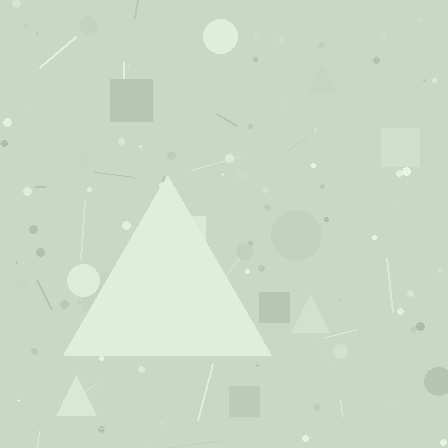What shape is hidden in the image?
A triangle is hidden in the image.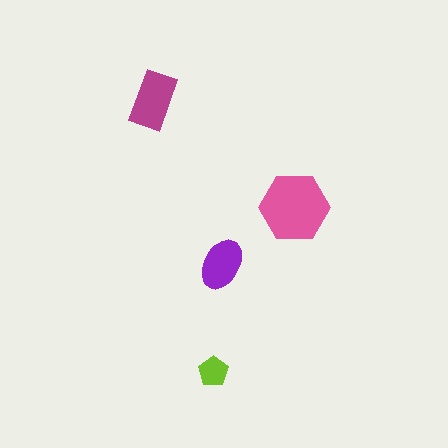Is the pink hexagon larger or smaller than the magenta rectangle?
Larger.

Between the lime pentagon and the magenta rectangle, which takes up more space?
The magenta rectangle.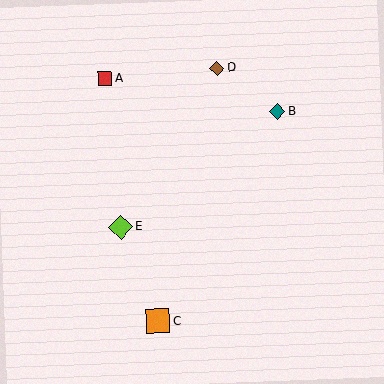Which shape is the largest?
The lime diamond (labeled E) is the largest.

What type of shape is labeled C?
Shape C is an orange square.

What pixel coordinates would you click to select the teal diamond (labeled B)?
Click at (277, 112) to select the teal diamond B.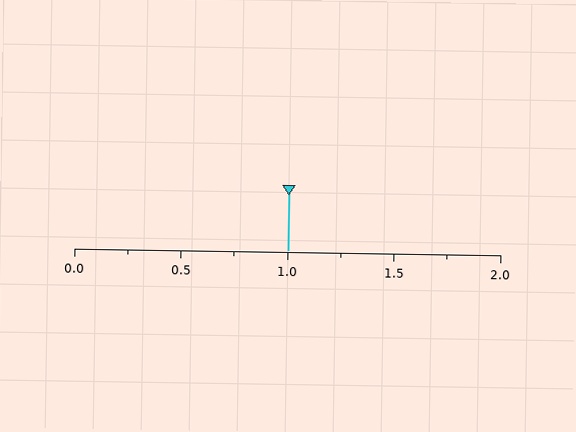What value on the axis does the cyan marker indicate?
The marker indicates approximately 1.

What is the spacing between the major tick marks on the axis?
The major ticks are spaced 0.5 apart.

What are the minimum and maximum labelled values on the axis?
The axis runs from 0.0 to 2.0.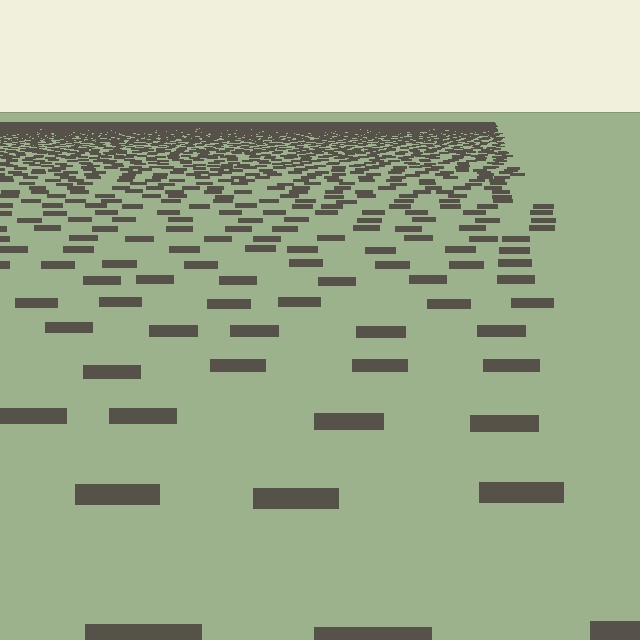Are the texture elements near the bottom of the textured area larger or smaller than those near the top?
Larger. Near the bottom, elements are closer to the viewer and appear at a bigger on-screen size.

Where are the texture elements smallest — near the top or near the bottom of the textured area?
Near the top.